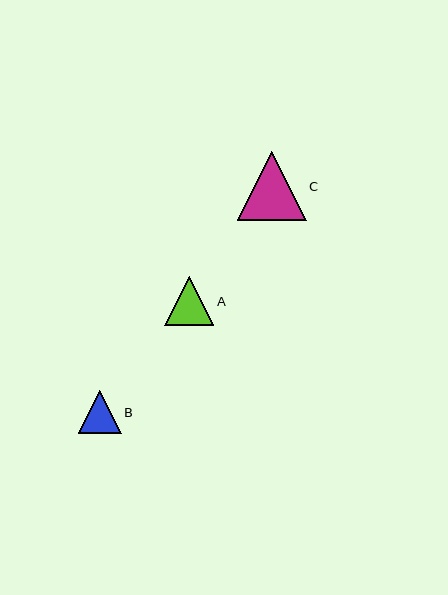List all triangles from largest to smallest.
From largest to smallest: C, A, B.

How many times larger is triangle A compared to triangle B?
Triangle A is approximately 1.1 times the size of triangle B.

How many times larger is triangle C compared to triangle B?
Triangle C is approximately 1.6 times the size of triangle B.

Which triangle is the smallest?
Triangle B is the smallest with a size of approximately 43 pixels.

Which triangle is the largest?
Triangle C is the largest with a size of approximately 69 pixels.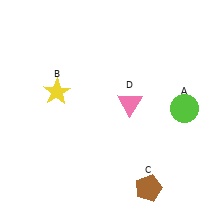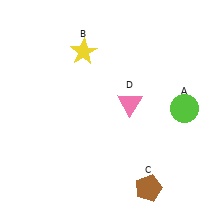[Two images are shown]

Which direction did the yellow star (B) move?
The yellow star (B) moved up.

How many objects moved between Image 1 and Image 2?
1 object moved between the two images.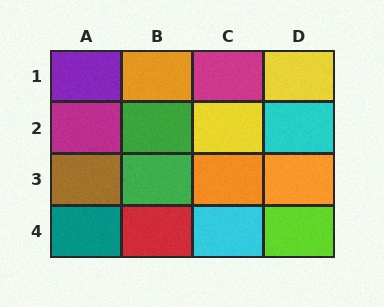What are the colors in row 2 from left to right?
Magenta, green, yellow, cyan.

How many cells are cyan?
2 cells are cyan.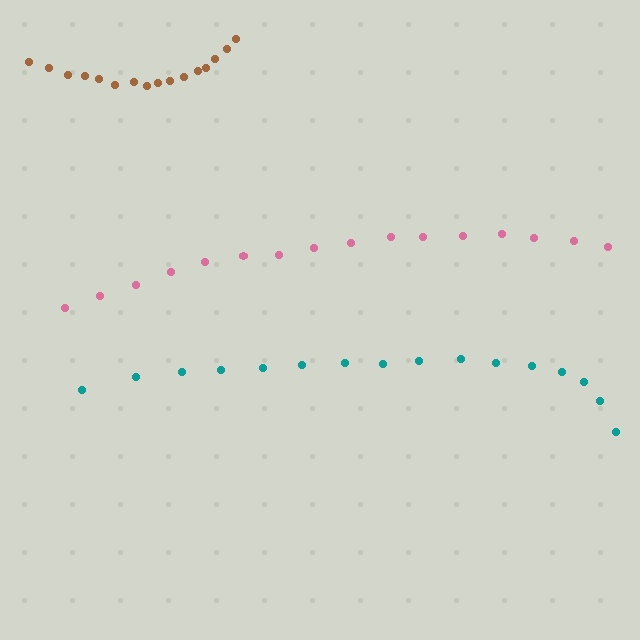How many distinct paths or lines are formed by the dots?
There are 3 distinct paths.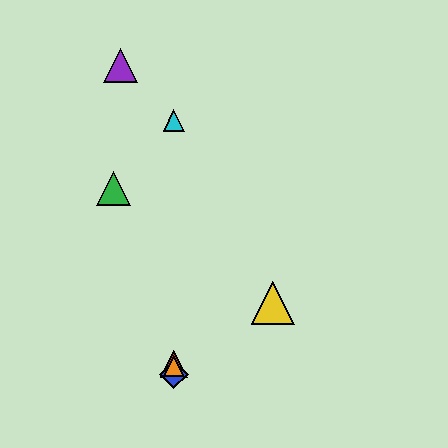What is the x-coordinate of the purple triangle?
The purple triangle is at x≈121.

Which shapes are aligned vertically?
The red triangle, the blue diamond, the orange triangle, the cyan triangle are aligned vertically.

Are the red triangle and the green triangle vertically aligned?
No, the red triangle is at x≈174 and the green triangle is at x≈113.